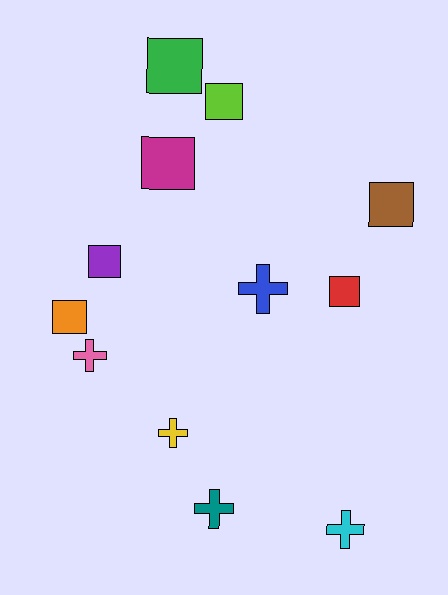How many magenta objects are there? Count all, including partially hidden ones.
There is 1 magenta object.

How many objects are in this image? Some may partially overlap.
There are 12 objects.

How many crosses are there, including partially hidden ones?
There are 5 crosses.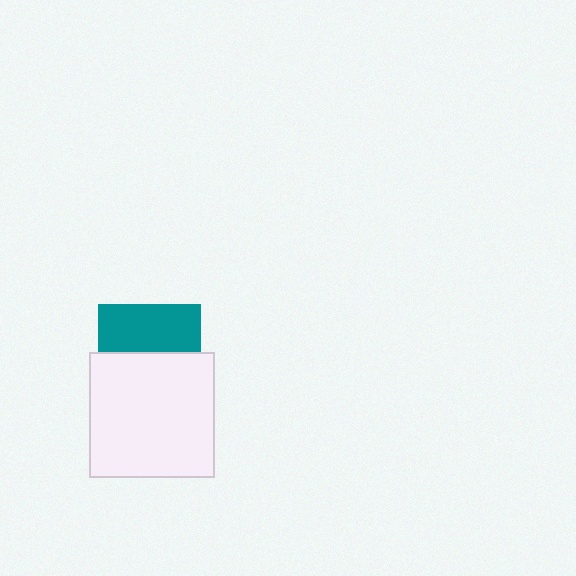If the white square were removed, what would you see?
You would see the complete teal square.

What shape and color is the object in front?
The object in front is a white square.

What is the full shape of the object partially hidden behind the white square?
The partially hidden object is a teal square.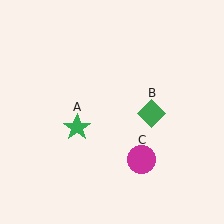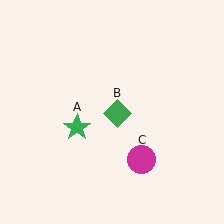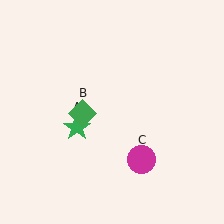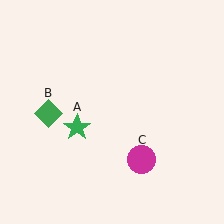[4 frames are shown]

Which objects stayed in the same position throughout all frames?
Green star (object A) and magenta circle (object C) remained stationary.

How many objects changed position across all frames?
1 object changed position: green diamond (object B).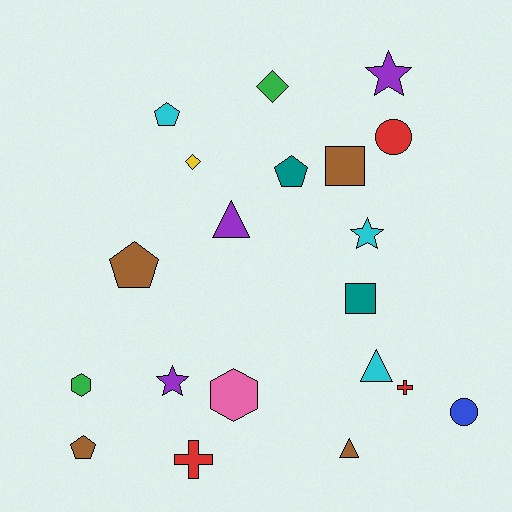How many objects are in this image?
There are 20 objects.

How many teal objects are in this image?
There are 2 teal objects.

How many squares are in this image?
There are 2 squares.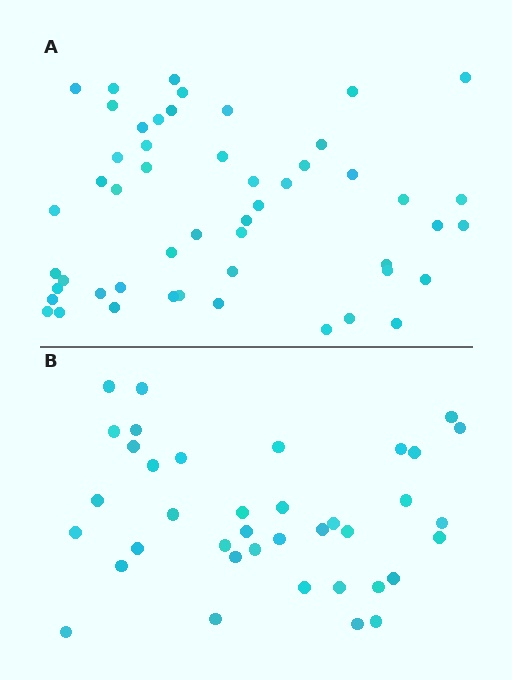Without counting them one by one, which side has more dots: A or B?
Region A (the top region) has more dots.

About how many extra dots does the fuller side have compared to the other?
Region A has approximately 15 more dots than region B.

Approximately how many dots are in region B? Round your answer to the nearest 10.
About 40 dots. (The exact count is 38, which rounds to 40.)